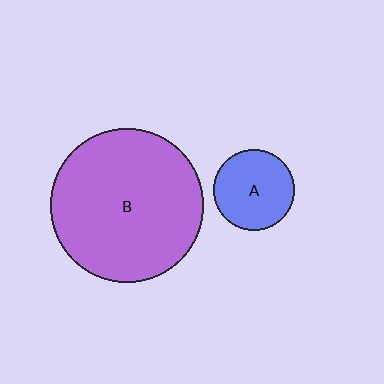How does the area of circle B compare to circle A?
Approximately 3.7 times.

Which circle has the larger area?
Circle B (purple).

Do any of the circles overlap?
No, none of the circles overlap.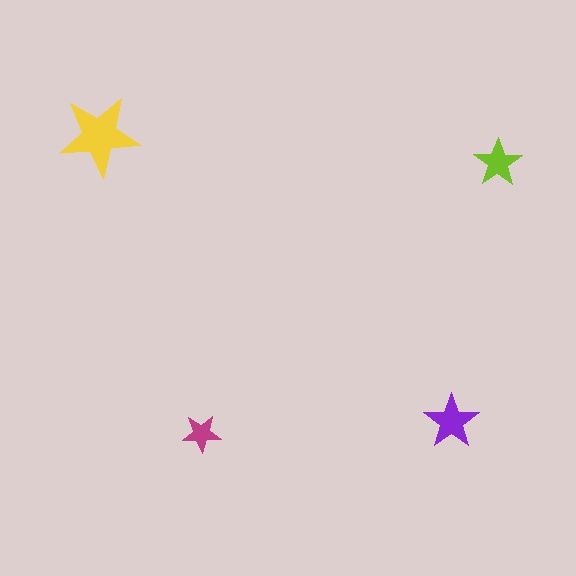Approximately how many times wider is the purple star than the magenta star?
About 1.5 times wider.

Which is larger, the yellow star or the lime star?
The yellow one.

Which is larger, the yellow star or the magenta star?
The yellow one.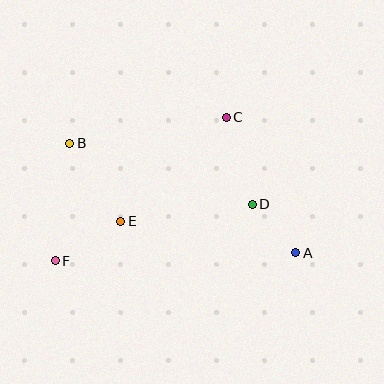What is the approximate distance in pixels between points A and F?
The distance between A and F is approximately 241 pixels.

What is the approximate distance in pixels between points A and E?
The distance between A and E is approximately 178 pixels.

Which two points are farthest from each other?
Points A and B are farthest from each other.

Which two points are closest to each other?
Points A and D are closest to each other.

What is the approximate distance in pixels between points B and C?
The distance between B and C is approximately 159 pixels.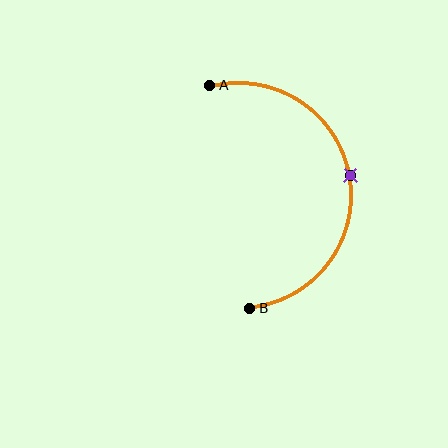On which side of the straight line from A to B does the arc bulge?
The arc bulges to the right of the straight line connecting A and B.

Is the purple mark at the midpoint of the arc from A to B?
Yes. The purple mark lies on the arc at equal arc-length from both A and B — it is the arc midpoint.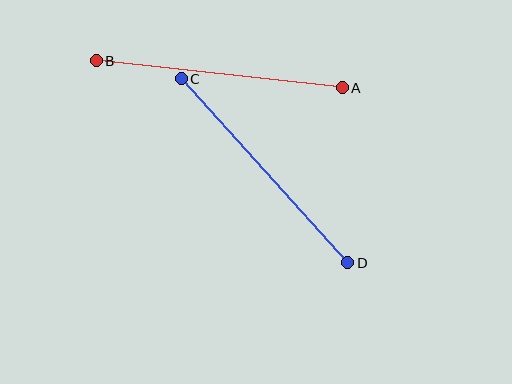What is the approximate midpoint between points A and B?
The midpoint is at approximately (219, 74) pixels.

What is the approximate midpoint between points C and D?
The midpoint is at approximately (264, 171) pixels.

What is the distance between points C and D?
The distance is approximately 248 pixels.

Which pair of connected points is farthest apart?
Points C and D are farthest apart.